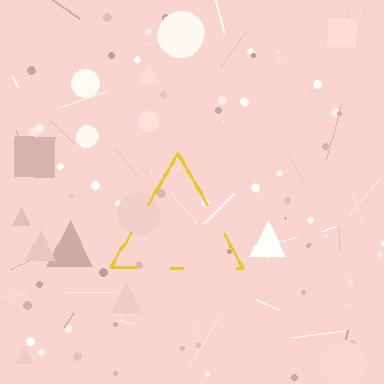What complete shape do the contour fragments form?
The contour fragments form a triangle.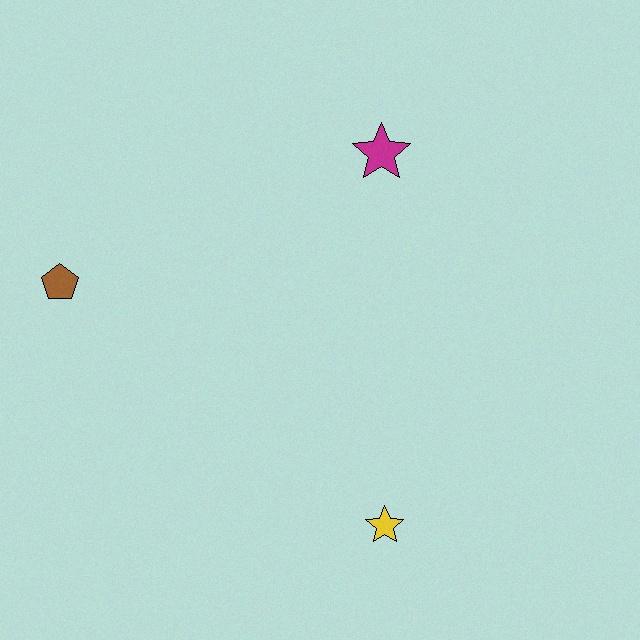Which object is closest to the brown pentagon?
The magenta star is closest to the brown pentagon.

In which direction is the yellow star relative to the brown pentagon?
The yellow star is to the right of the brown pentagon.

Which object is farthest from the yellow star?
The brown pentagon is farthest from the yellow star.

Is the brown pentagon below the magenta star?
Yes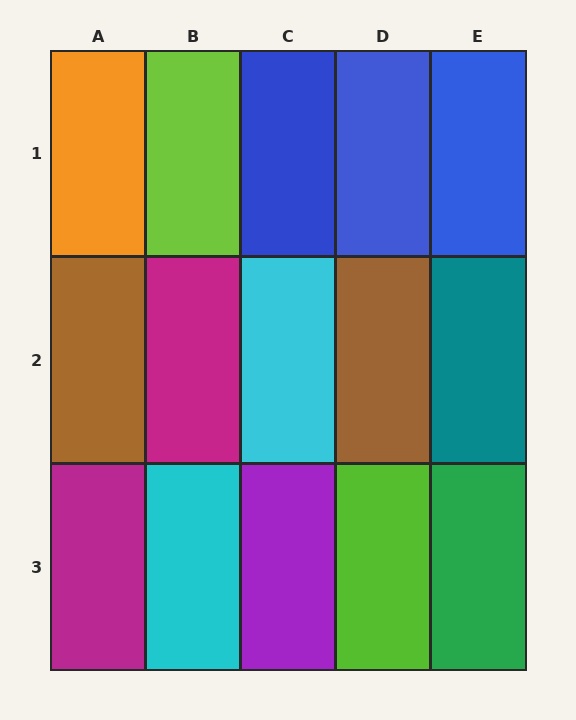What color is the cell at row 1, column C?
Blue.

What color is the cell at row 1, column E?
Blue.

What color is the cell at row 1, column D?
Blue.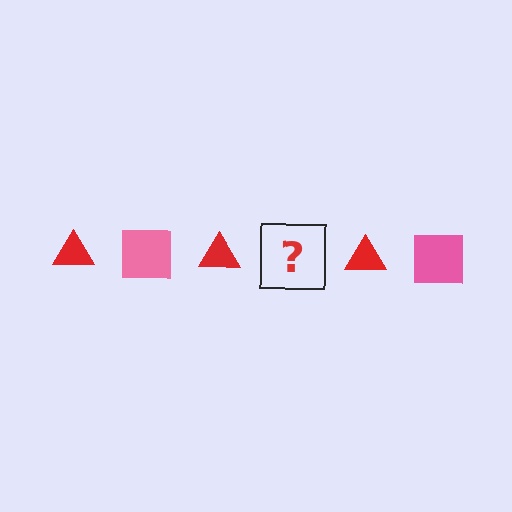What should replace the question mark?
The question mark should be replaced with a pink square.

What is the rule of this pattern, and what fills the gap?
The rule is that the pattern alternates between red triangle and pink square. The gap should be filled with a pink square.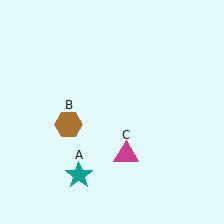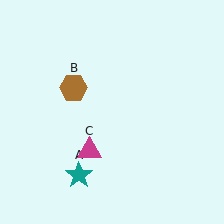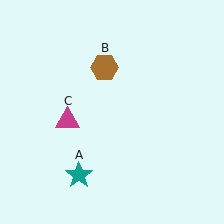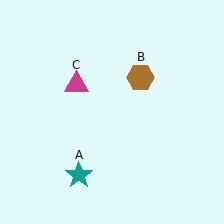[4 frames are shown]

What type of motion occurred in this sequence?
The brown hexagon (object B), magenta triangle (object C) rotated clockwise around the center of the scene.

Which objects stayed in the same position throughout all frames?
Teal star (object A) remained stationary.